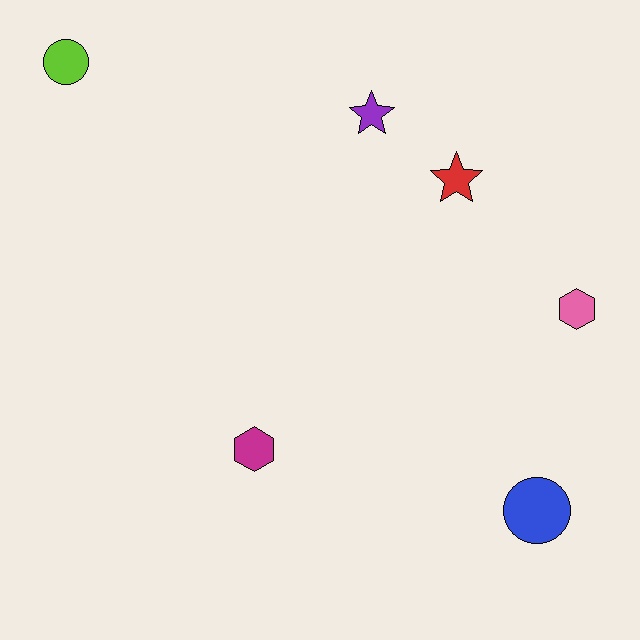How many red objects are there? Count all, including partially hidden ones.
There is 1 red object.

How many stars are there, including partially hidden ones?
There are 2 stars.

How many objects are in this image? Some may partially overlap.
There are 6 objects.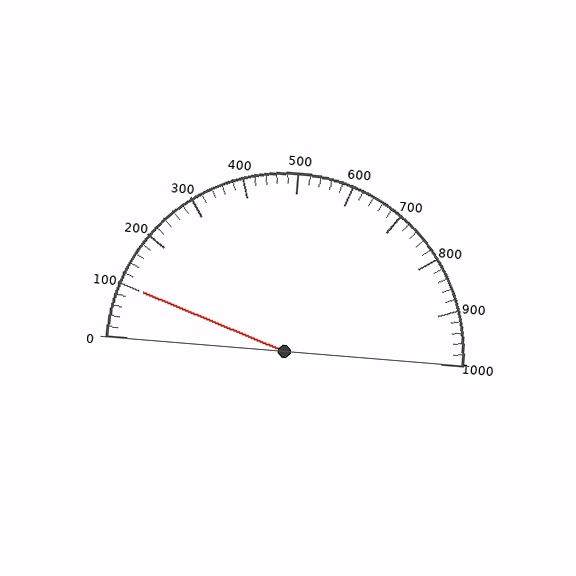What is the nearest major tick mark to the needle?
The nearest major tick mark is 100.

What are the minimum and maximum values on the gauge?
The gauge ranges from 0 to 1000.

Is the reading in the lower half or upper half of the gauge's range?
The reading is in the lower half of the range (0 to 1000).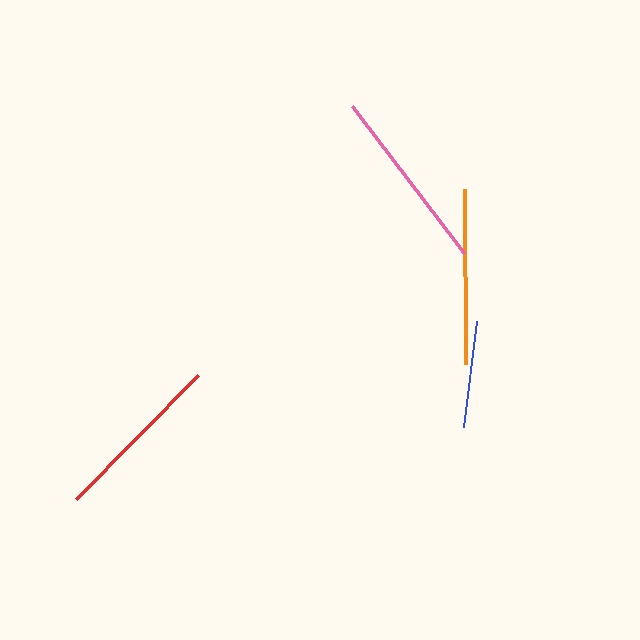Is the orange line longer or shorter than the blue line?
The orange line is longer than the blue line.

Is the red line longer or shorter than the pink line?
The pink line is longer than the red line.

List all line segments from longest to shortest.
From longest to shortest: pink, orange, red, blue.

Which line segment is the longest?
The pink line is the longest at approximately 185 pixels.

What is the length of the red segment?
The red segment is approximately 174 pixels long.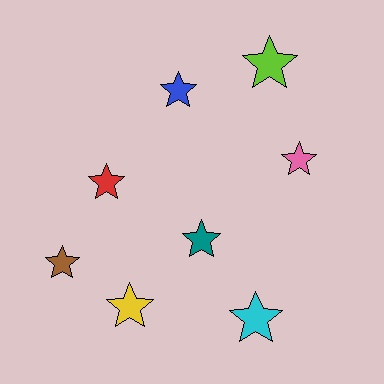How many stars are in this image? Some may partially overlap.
There are 8 stars.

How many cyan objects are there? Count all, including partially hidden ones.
There is 1 cyan object.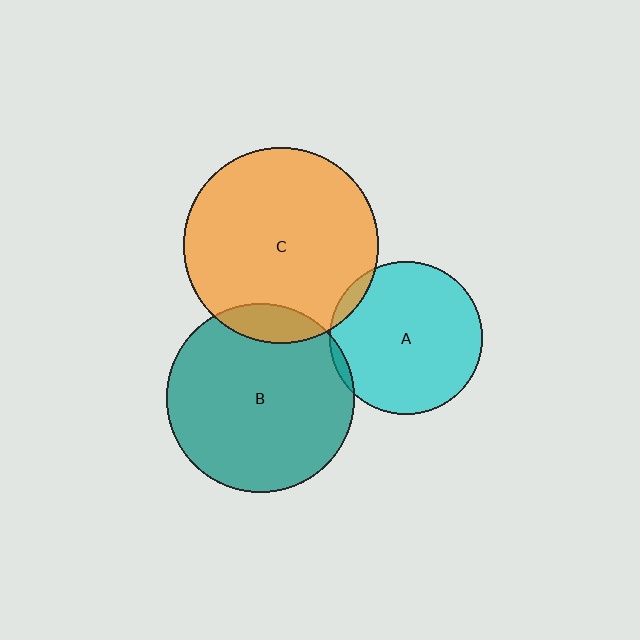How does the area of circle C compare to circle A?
Approximately 1.6 times.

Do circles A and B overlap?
Yes.